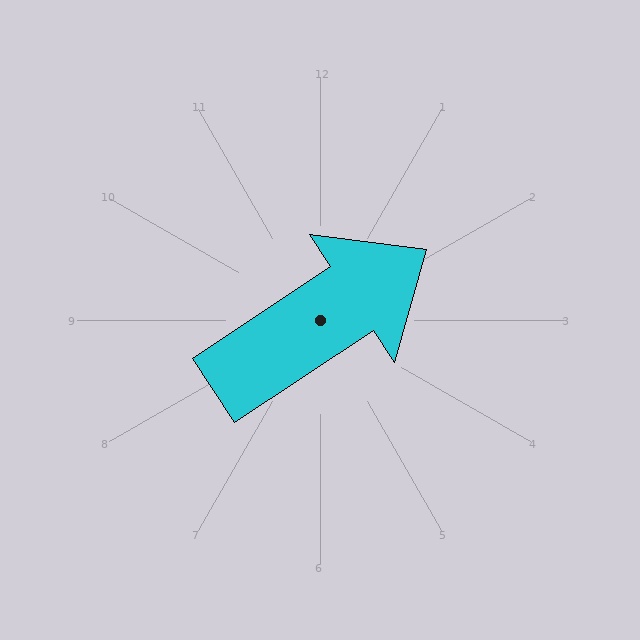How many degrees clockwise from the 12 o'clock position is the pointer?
Approximately 56 degrees.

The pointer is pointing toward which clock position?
Roughly 2 o'clock.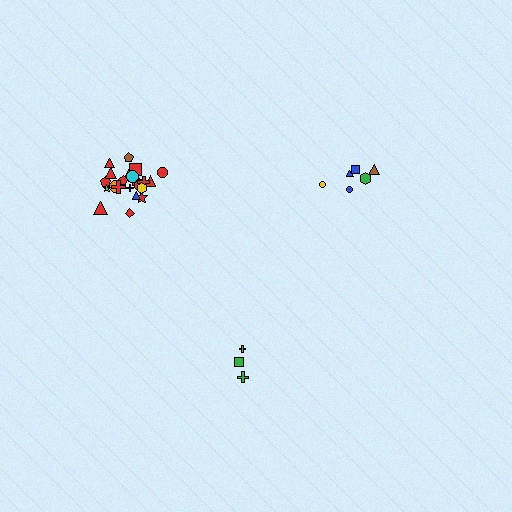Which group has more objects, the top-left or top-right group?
The top-left group.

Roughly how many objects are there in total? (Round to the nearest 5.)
Roughly 30 objects in total.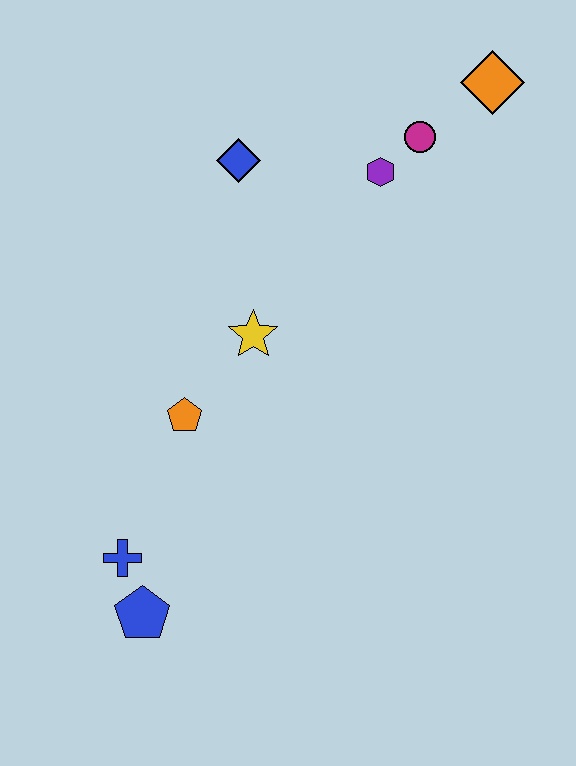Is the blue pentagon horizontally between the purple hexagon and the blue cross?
Yes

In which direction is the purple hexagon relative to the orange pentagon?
The purple hexagon is above the orange pentagon.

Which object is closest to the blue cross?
The blue pentagon is closest to the blue cross.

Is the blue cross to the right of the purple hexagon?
No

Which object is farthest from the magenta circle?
The blue pentagon is farthest from the magenta circle.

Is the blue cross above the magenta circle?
No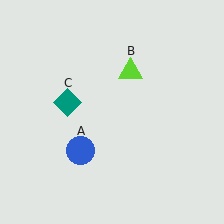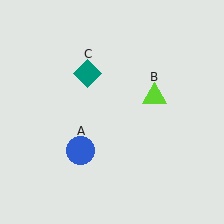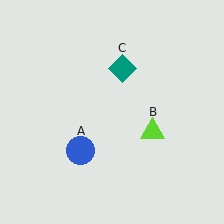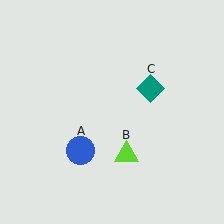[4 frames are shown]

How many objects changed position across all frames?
2 objects changed position: lime triangle (object B), teal diamond (object C).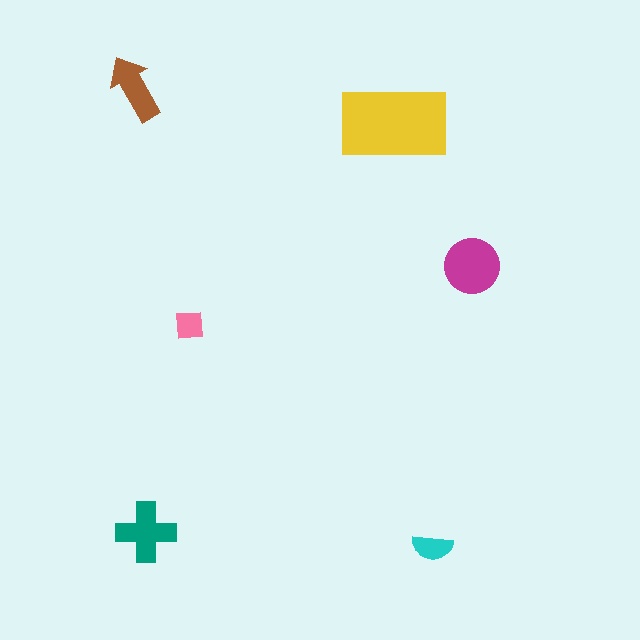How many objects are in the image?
There are 6 objects in the image.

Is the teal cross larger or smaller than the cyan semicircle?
Larger.